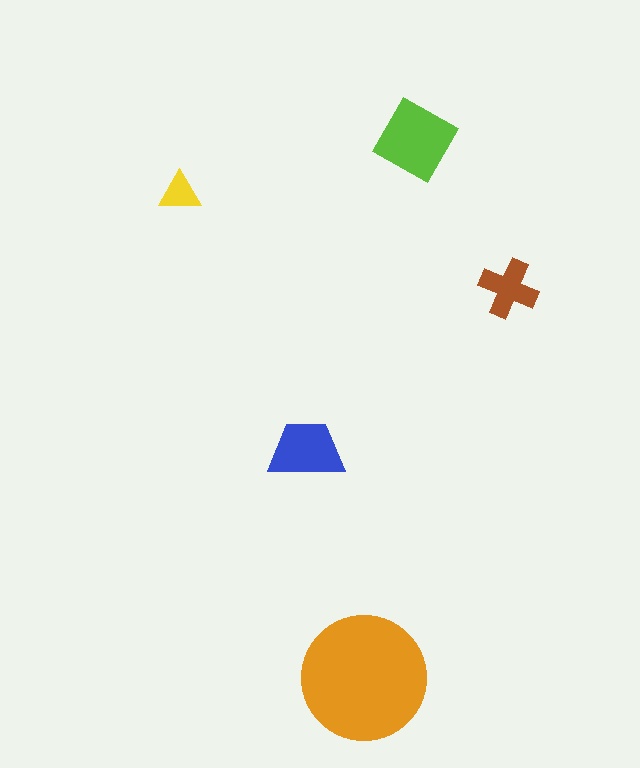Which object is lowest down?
The orange circle is bottommost.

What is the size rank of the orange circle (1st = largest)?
1st.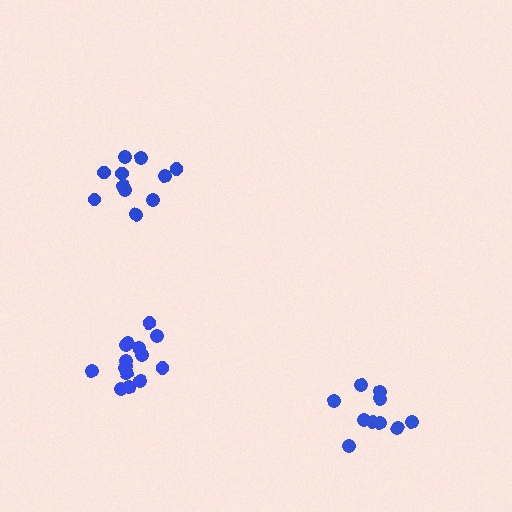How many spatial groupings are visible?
There are 3 spatial groupings.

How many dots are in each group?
Group 1: 10 dots, Group 2: 11 dots, Group 3: 15 dots (36 total).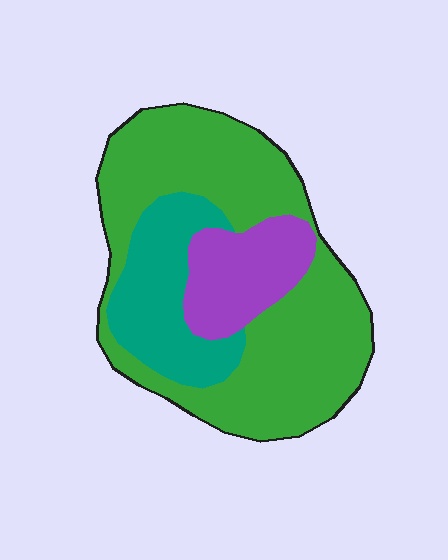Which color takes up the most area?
Green, at roughly 60%.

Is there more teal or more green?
Green.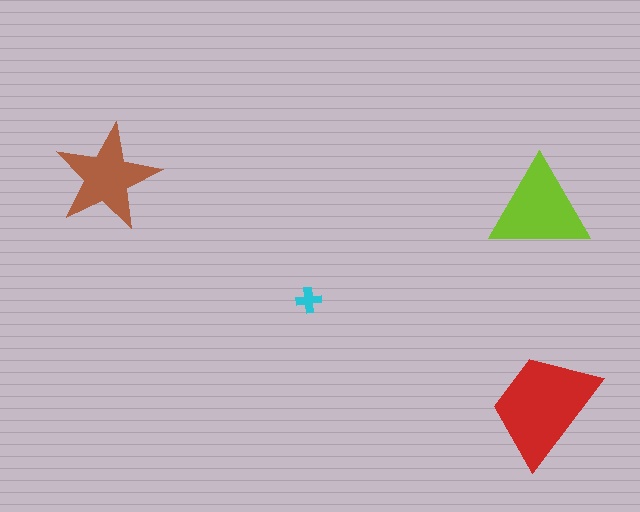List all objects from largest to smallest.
The red trapezoid, the lime triangle, the brown star, the cyan cross.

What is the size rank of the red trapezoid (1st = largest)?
1st.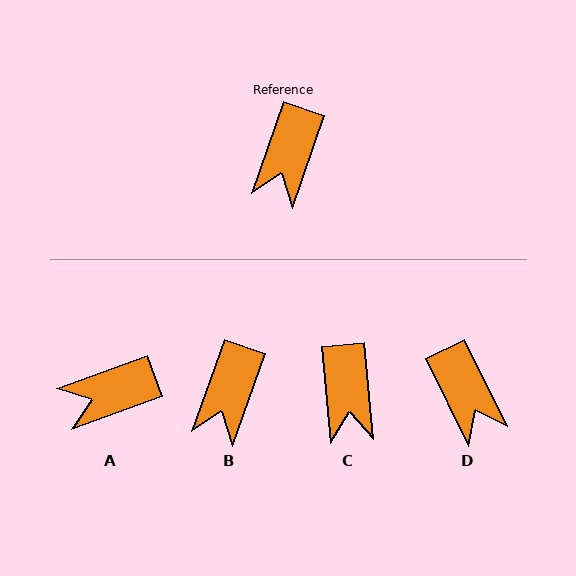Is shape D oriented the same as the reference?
No, it is off by about 46 degrees.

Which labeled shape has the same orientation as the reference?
B.